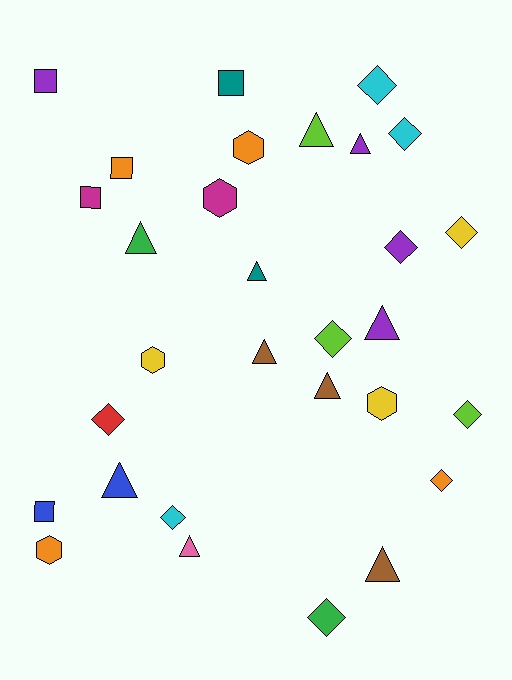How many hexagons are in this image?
There are 5 hexagons.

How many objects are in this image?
There are 30 objects.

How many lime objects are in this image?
There are 3 lime objects.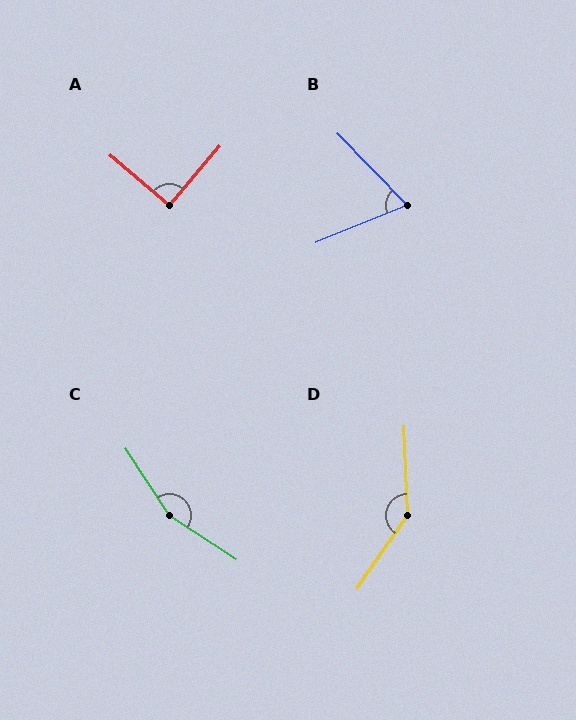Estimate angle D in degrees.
Approximately 143 degrees.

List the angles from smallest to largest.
B (68°), A (91°), D (143°), C (156°).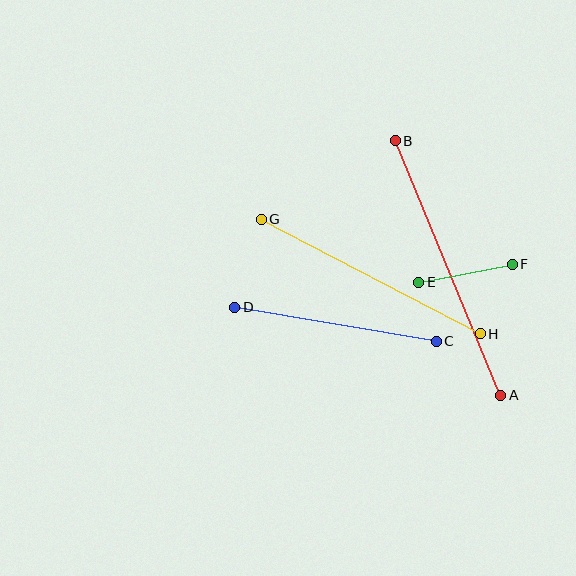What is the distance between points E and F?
The distance is approximately 96 pixels.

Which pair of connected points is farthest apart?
Points A and B are farthest apart.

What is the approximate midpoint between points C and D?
The midpoint is at approximately (336, 324) pixels.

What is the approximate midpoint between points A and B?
The midpoint is at approximately (448, 268) pixels.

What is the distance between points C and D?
The distance is approximately 204 pixels.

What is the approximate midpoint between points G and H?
The midpoint is at approximately (371, 277) pixels.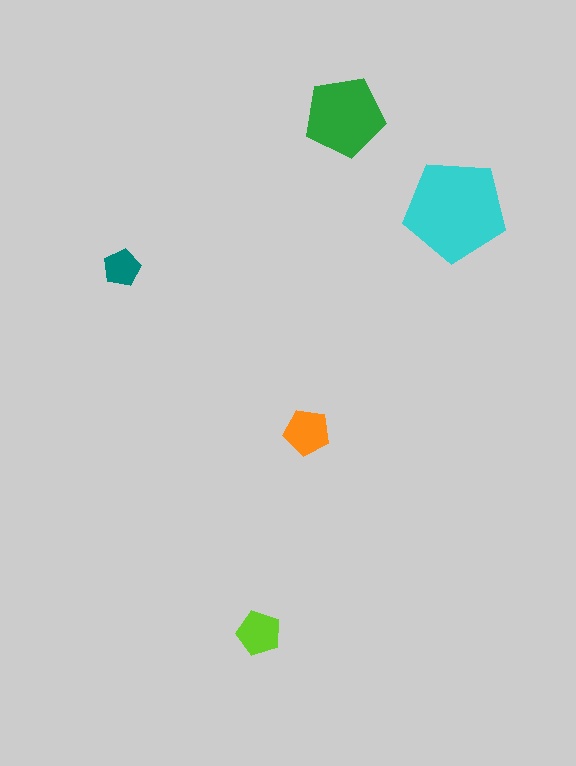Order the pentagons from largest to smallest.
the cyan one, the green one, the orange one, the lime one, the teal one.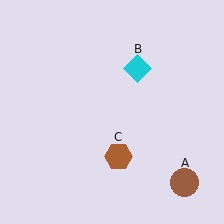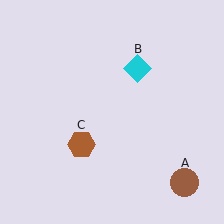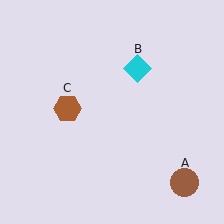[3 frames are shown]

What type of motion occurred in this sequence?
The brown hexagon (object C) rotated clockwise around the center of the scene.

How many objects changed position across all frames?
1 object changed position: brown hexagon (object C).